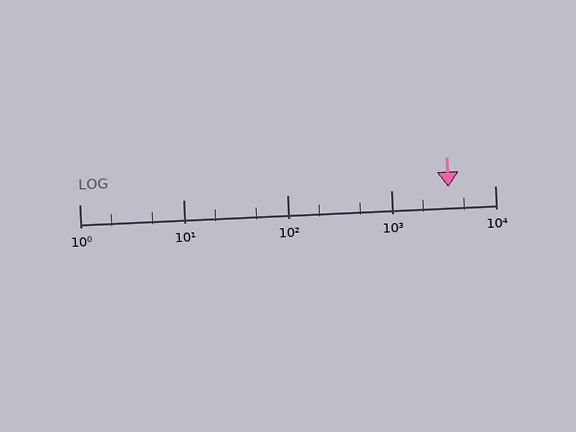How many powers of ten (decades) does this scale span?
The scale spans 4 decades, from 1 to 10000.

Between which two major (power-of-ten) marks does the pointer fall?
The pointer is between 1000 and 10000.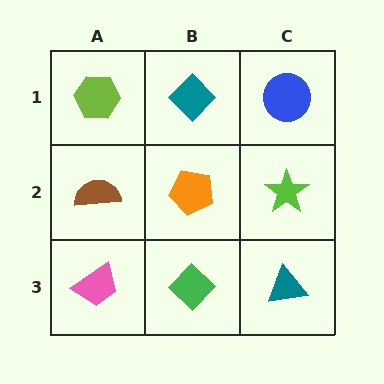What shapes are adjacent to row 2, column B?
A teal diamond (row 1, column B), a green diamond (row 3, column B), a brown semicircle (row 2, column A), a lime star (row 2, column C).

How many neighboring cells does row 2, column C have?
3.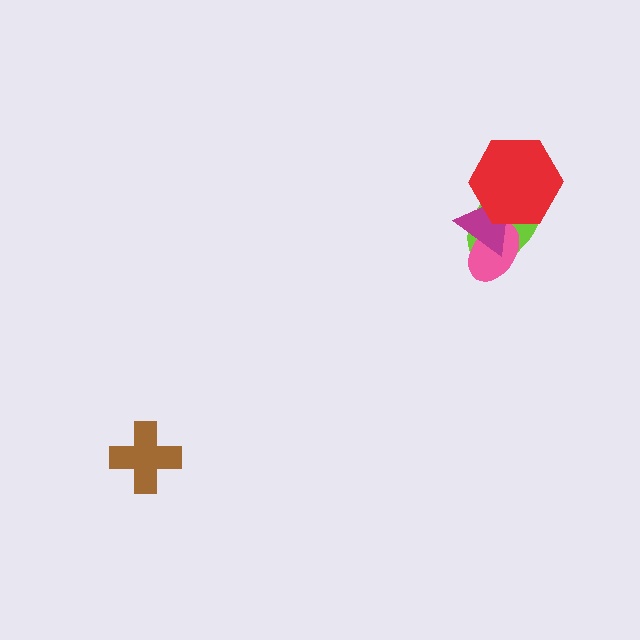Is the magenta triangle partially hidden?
Yes, it is partially covered by another shape.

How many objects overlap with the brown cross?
0 objects overlap with the brown cross.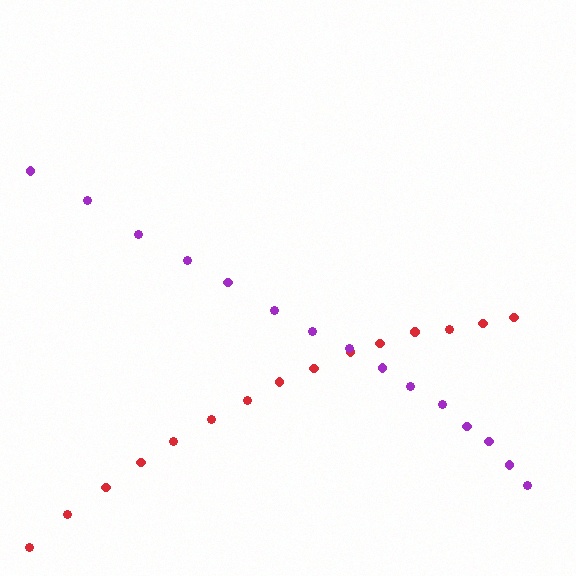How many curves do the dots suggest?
There are 2 distinct paths.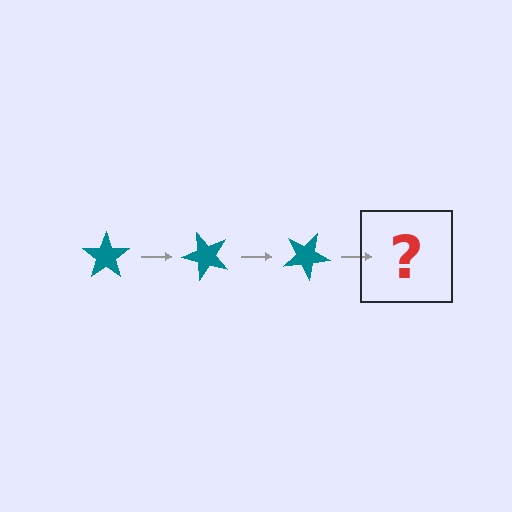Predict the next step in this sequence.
The next step is a teal star rotated 150 degrees.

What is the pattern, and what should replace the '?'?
The pattern is that the star rotates 50 degrees each step. The '?' should be a teal star rotated 150 degrees.